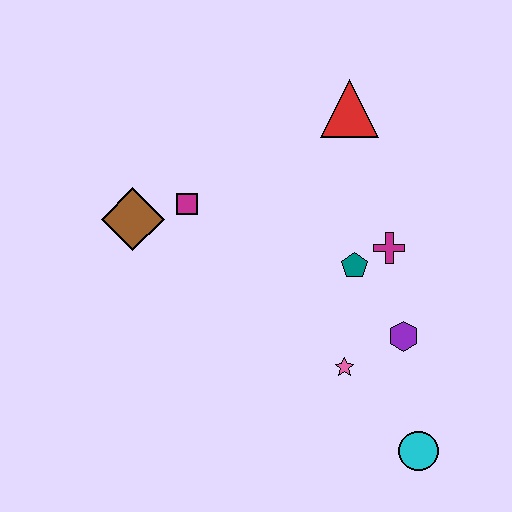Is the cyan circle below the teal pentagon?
Yes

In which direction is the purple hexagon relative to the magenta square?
The purple hexagon is to the right of the magenta square.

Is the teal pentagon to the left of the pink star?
No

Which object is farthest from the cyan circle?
The brown diamond is farthest from the cyan circle.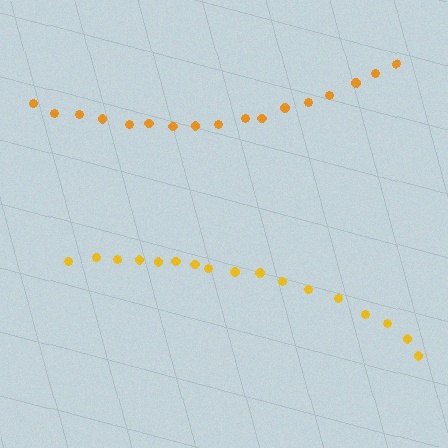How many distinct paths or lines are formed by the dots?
There are 2 distinct paths.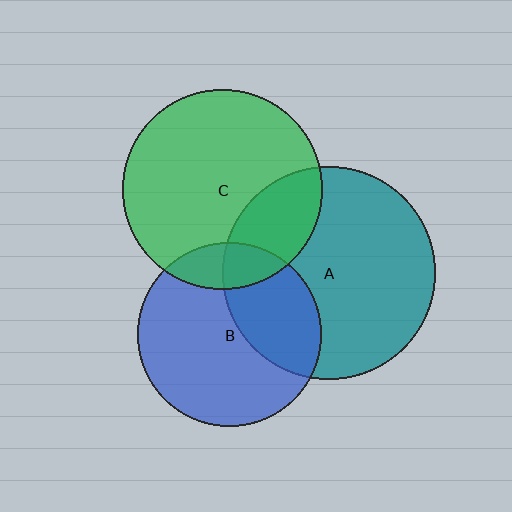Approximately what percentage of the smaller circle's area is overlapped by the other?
Approximately 15%.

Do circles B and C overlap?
Yes.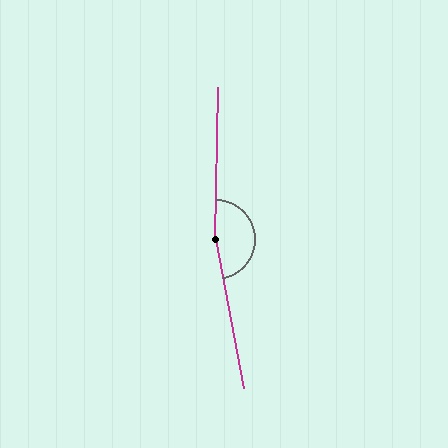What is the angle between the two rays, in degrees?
Approximately 168 degrees.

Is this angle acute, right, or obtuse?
It is obtuse.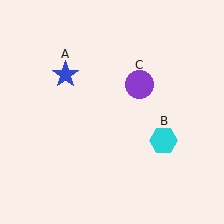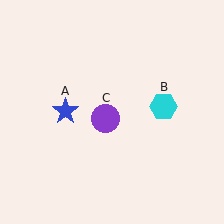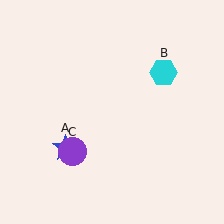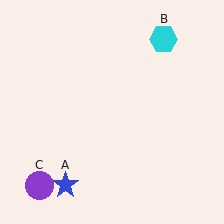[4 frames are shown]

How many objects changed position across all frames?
3 objects changed position: blue star (object A), cyan hexagon (object B), purple circle (object C).